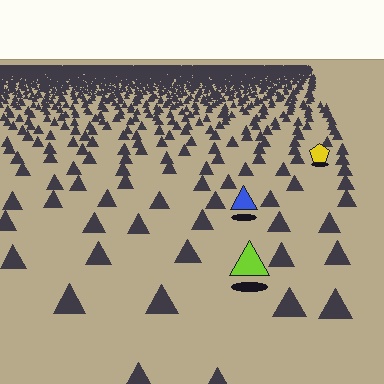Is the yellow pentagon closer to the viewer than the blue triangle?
No. The blue triangle is closer — you can tell from the texture gradient: the ground texture is coarser near it.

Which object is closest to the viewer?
The lime triangle is closest. The texture marks near it are larger and more spread out.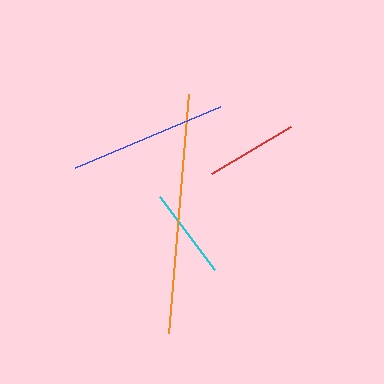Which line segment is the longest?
The orange line is the longest at approximately 240 pixels.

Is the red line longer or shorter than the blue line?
The blue line is longer than the red line.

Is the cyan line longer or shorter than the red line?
The red line is longer than the cyan line.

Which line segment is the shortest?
The cyan line is the shortest at approximately 91 pixels.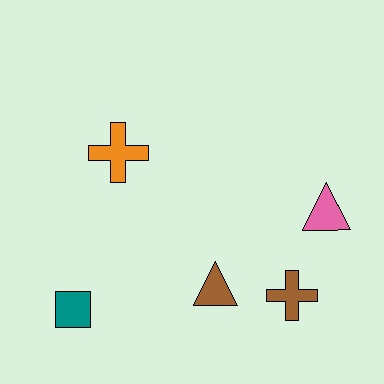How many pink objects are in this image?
There is 1 pink object.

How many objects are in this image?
There are 5 objects.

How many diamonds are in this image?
There are no diamonds.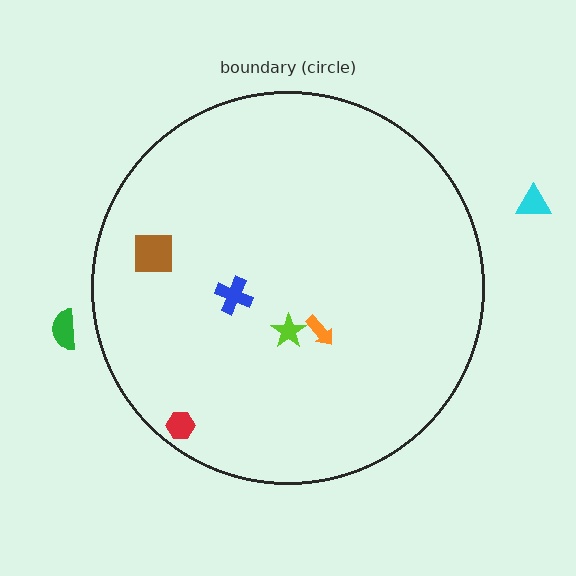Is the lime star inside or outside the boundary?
Inside.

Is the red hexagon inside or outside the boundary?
Inside.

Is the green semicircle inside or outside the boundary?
Outside.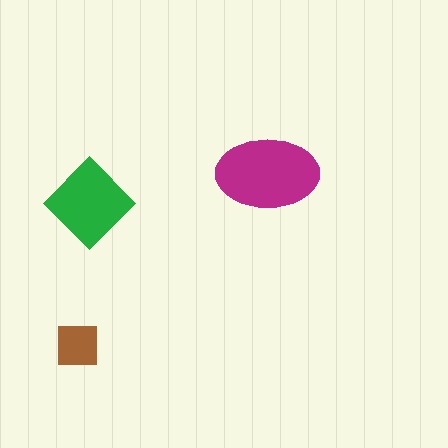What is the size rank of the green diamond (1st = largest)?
2nd.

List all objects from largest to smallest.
The magenta ellipse, the green diamond, the brown square.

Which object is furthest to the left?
The brown square is leftmost.